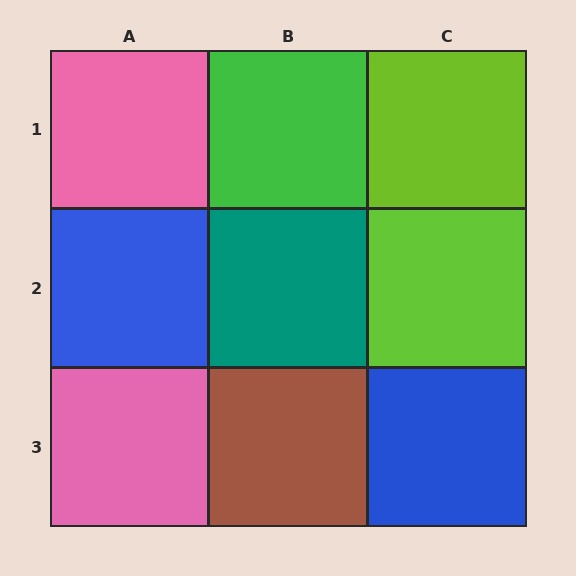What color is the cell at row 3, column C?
Blue.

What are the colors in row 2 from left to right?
Blue, teal, lime.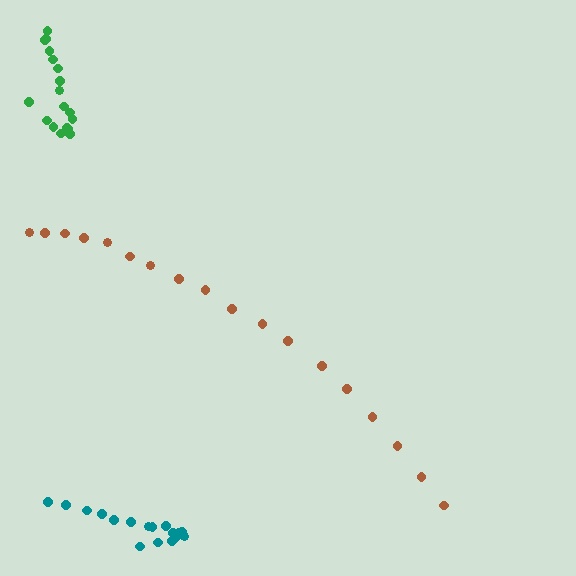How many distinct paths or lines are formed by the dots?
There are 3 distinct paths.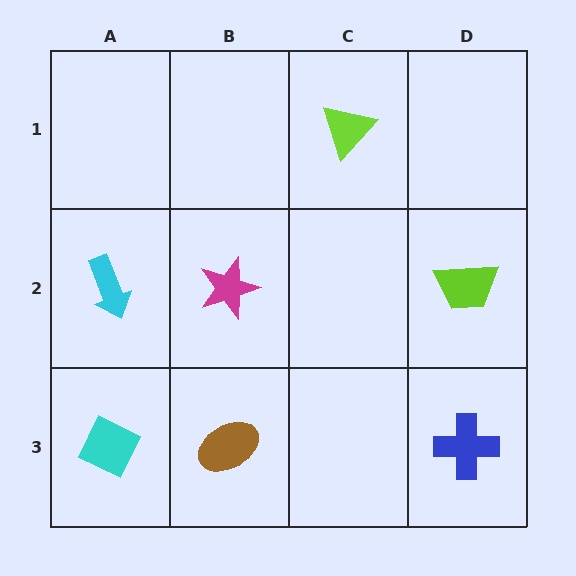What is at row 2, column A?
A cyan arrow.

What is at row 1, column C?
A lime triangle.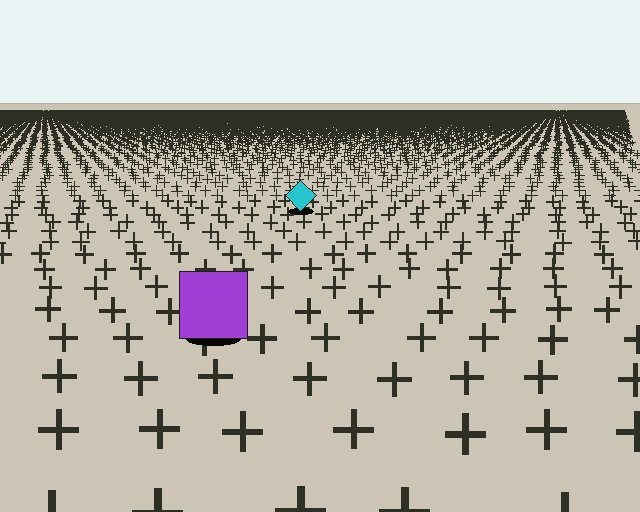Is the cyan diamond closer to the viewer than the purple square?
No. The purple square is closer — you can tell from the texture gradient: the ground texture is coarser near it.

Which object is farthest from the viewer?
The cyan diamond is farthest from the viewer. It appears smaller and the ground texture around it is denser.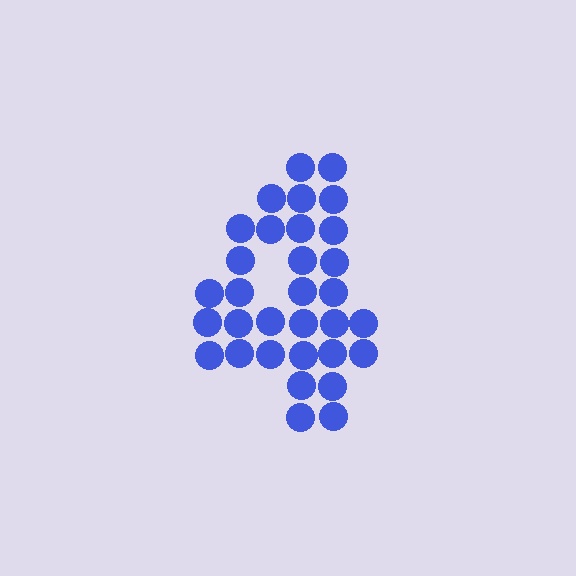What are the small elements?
The small elements are circles.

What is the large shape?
The large shape is the digit 4.